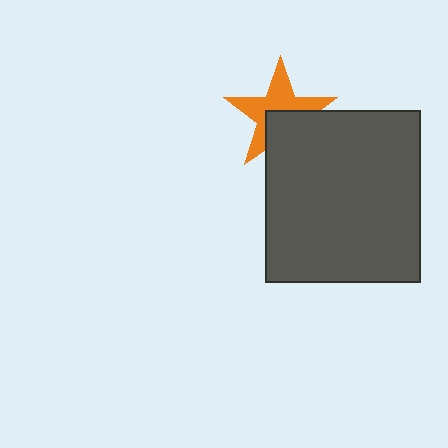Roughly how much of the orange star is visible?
About half of it is visible (roughly 60%).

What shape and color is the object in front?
The object in front is a dark gray rectangle.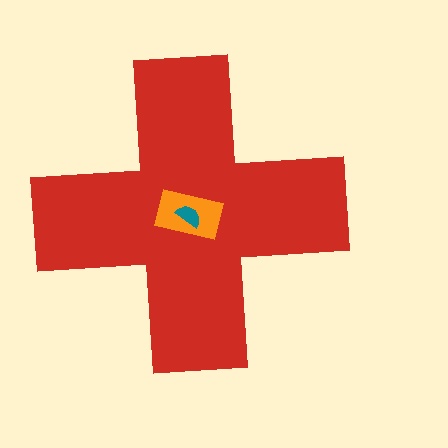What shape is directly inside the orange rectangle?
The teal semicircle.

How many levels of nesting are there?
3.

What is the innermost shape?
The teal semicircle.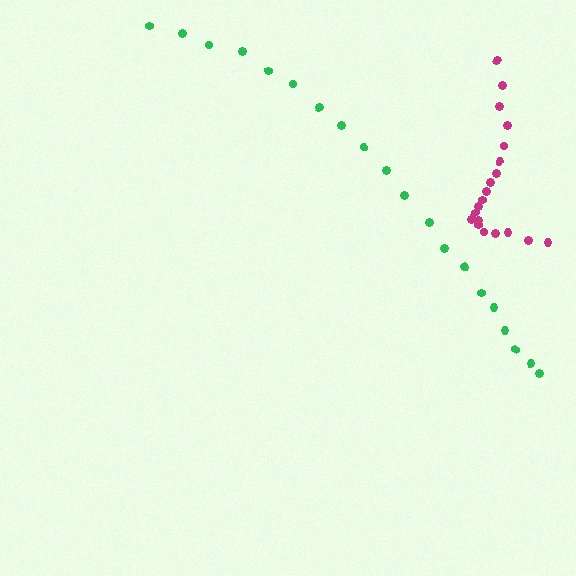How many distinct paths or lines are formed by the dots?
There are 2 distinct paths.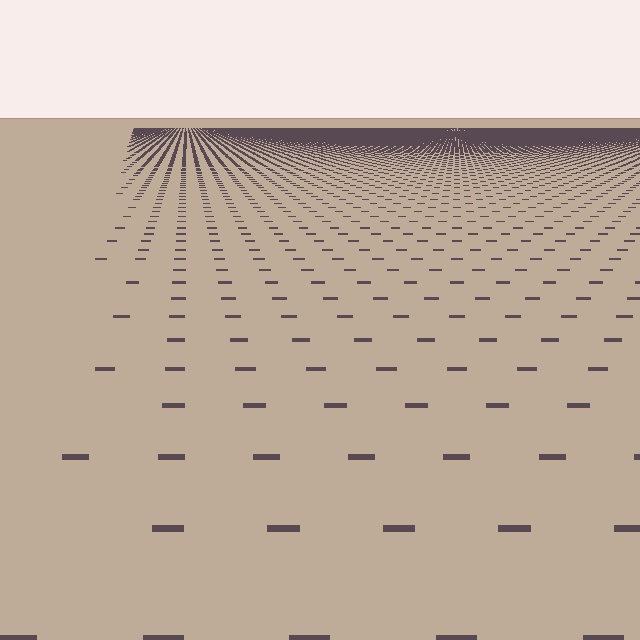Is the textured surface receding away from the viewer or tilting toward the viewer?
The surface is receding away from the viewer. Texture elements get smaller and denser toward the top.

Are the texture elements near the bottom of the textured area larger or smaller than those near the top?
Larger. Near the bottom, elements are closer to the viewer and appear at a bigger on-screen size.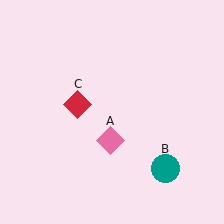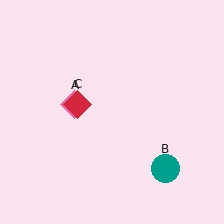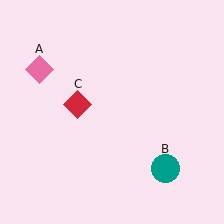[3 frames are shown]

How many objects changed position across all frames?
1 object changed position: pink diamond (object A).